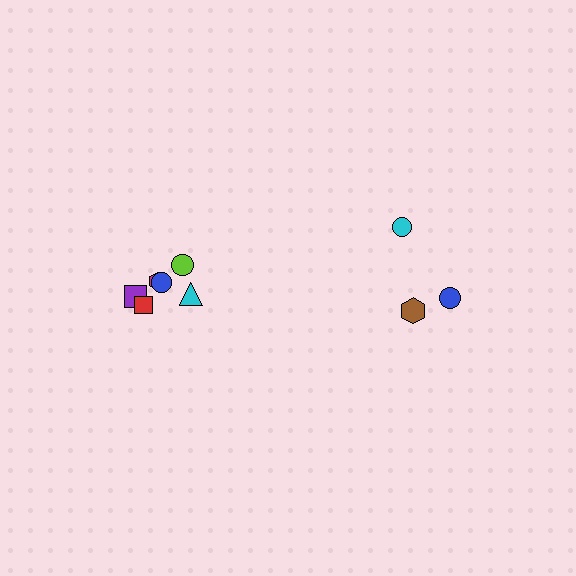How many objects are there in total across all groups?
There are 9 objects.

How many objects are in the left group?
There are 6 objects.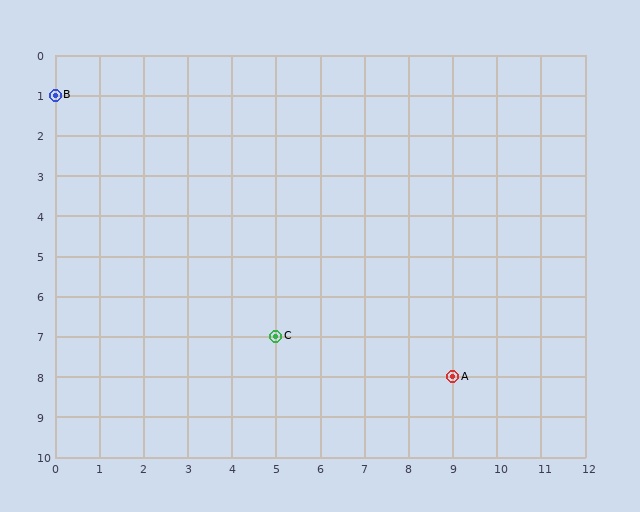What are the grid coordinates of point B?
Point B is at grid coordinates (0, 1).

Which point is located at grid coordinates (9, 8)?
Point A is at (9, 8).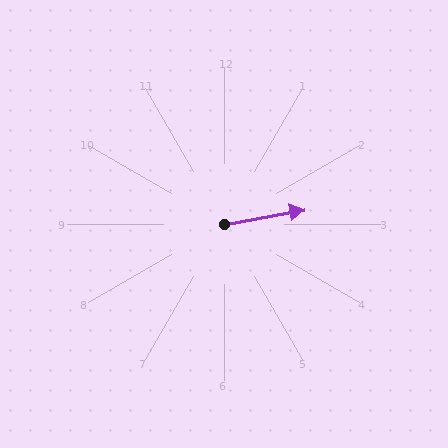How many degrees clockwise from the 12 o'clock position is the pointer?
Approximately 80 degrees.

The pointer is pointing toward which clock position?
Roughly 3 o'clock.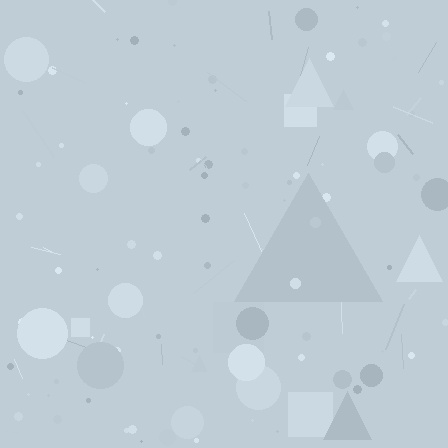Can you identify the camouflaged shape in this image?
The camouflaged shape is a triangle.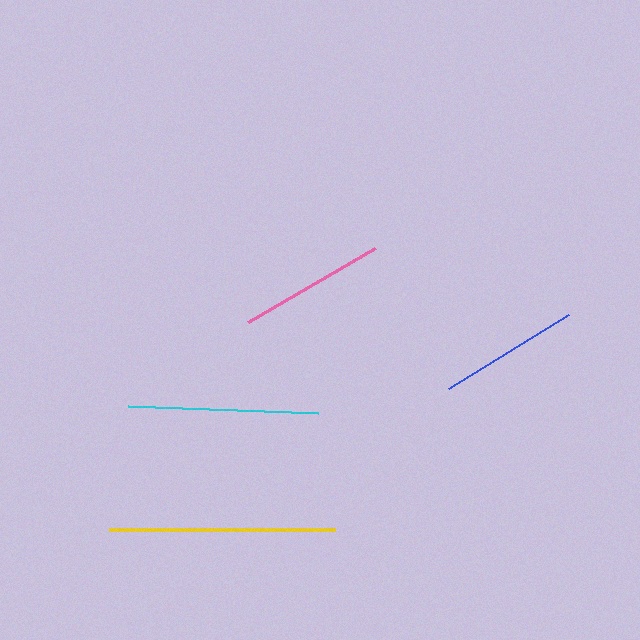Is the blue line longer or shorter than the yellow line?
The yellow line is longer than the blue line.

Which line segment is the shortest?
The blue line is the shortest at approximately 141 pixels.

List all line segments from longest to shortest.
From longest to shortest: yellow, cyan, pink, blue.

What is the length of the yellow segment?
The yellow segment is approximately 226 pixels long.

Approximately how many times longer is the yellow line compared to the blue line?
The yellow line is approximately 1.6 times the length of the blue line.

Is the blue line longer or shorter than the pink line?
The pink line is longer than the blue line.